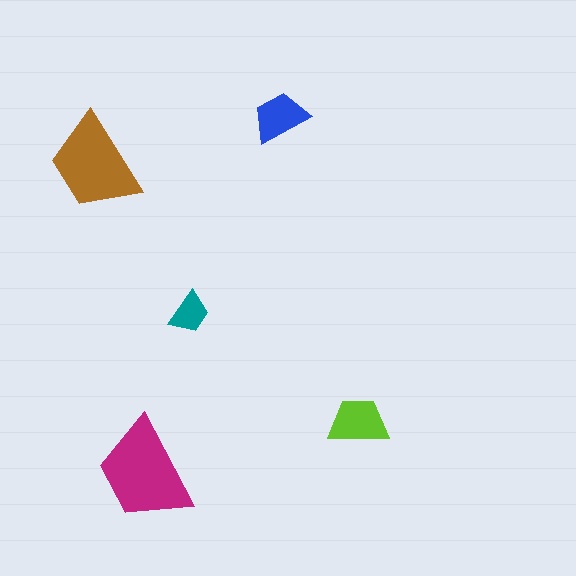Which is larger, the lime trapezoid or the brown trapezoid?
The brown one.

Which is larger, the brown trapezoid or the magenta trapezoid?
The magenta one.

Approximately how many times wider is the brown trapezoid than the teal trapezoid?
About 2.5 times wider.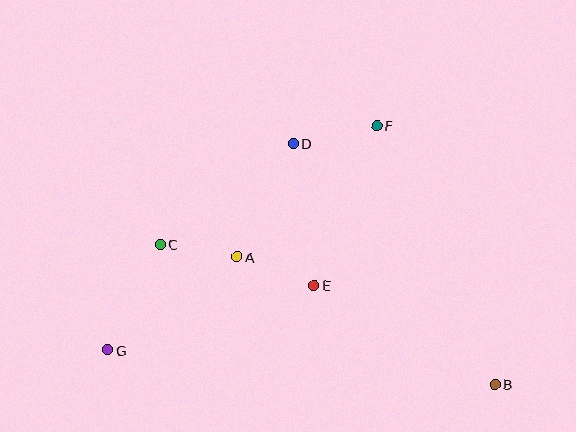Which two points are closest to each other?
Points A and C are closest to each other.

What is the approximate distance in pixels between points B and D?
The distance between B and D is approximately 314 pixels.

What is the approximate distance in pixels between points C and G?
The distance between C and G is approximately 118 pixels.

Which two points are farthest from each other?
Points B and G are farthest from each other.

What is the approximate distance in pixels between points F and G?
The distance between F and G is approximately 350 pixels.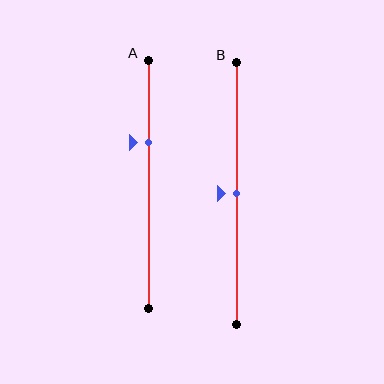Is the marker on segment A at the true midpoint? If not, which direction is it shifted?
No, the marker on segment A is shifted upward by about 17% of the segment length.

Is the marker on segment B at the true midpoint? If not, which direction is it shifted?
Yes, the marker on segment B is at the true midpoint.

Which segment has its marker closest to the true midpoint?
Segment B has its marker closest to the true midpoint.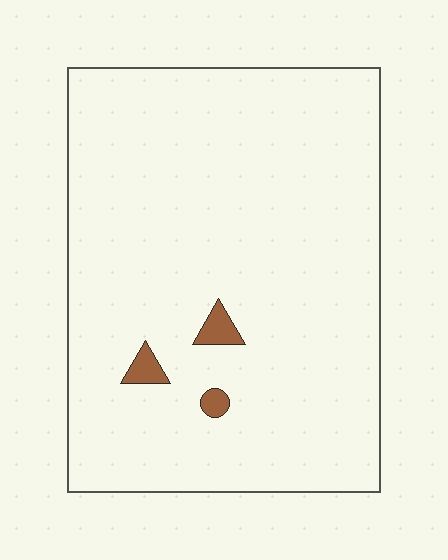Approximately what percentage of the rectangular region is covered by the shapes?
Approximately 0%.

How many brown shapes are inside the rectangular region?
3.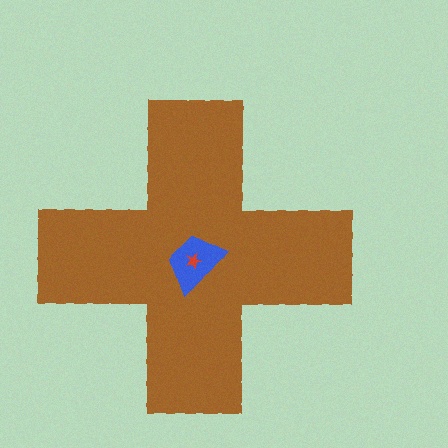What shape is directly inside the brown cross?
The blue trapezoid.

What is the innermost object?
The red star.